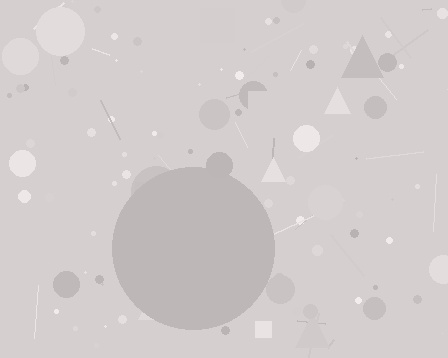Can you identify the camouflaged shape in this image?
The camouflaged shape is a circle.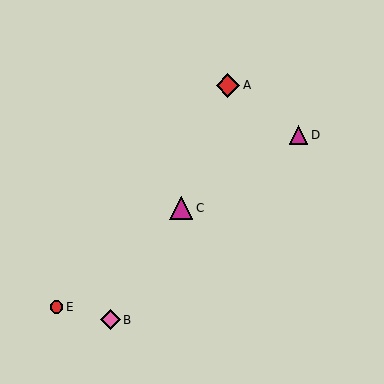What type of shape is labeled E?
Shape E is a red circle.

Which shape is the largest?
The red diamond (labeled A) is the largest.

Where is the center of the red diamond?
The center of the red diamond is at (228, 85).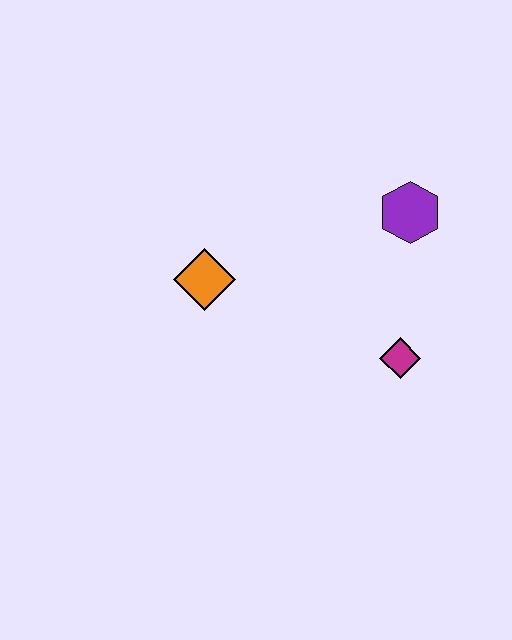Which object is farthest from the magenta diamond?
The orange diamond is farthest from the magenta diamond.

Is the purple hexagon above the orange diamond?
Yes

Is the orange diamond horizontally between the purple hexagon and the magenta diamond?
No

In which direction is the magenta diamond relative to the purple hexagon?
The magenta diamond is below the purple hexagon.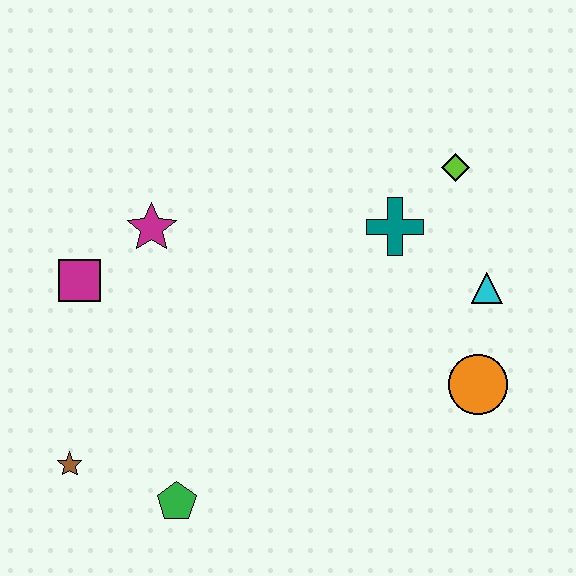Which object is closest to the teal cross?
The lime diamond is closest to the teal cross.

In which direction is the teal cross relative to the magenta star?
The teal cross is to the right of the magenta star.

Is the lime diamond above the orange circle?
Yes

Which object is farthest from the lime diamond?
The brown star is farthest from the lime diamond.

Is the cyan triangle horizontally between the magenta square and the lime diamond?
No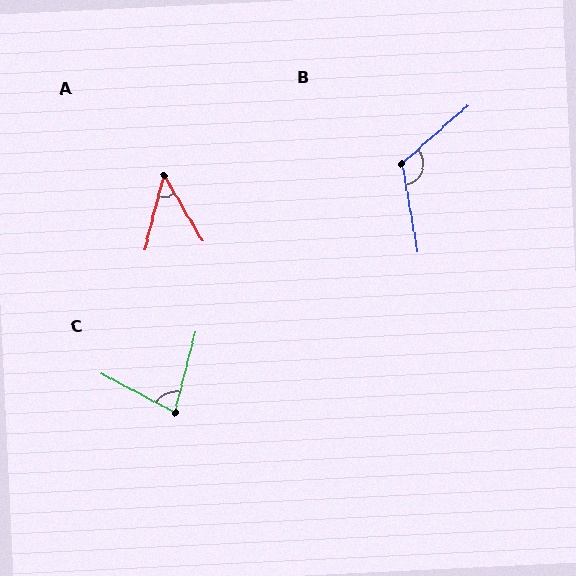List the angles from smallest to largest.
A (45°), C (76°), B (121°).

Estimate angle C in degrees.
Approximately 76 degrees.